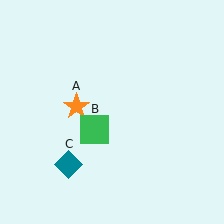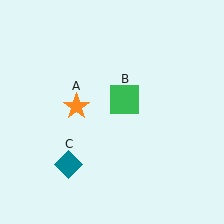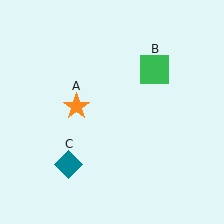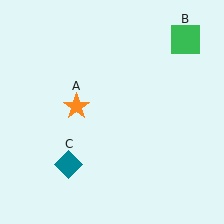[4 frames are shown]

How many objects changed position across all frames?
1 object changed position: green square (object B).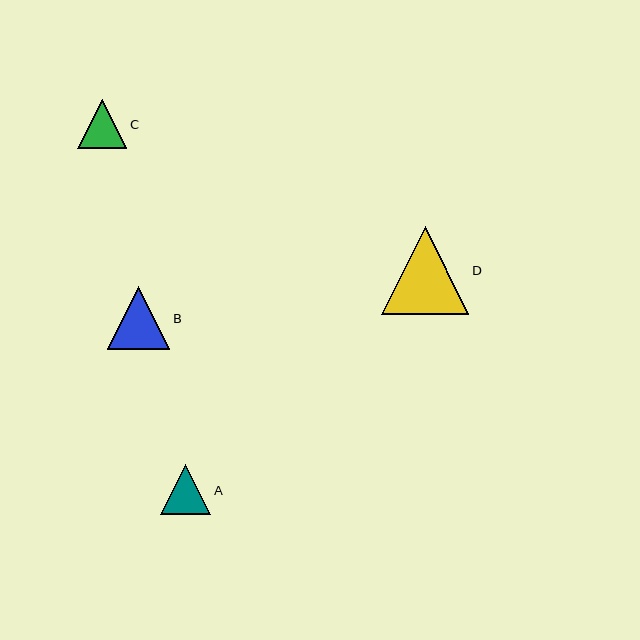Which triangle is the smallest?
Triangle C is the smallest with a size of approximately 49 pixels.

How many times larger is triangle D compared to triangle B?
Triangle D is approximately 1.4 times the size of triangle B.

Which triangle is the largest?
Triangle D is the largest with a size of approximately 87 pixels.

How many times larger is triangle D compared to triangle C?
Triangle D is approximately 1.8 times the size of triangle C.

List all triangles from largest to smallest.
From largest to smallest: D, B, A, C.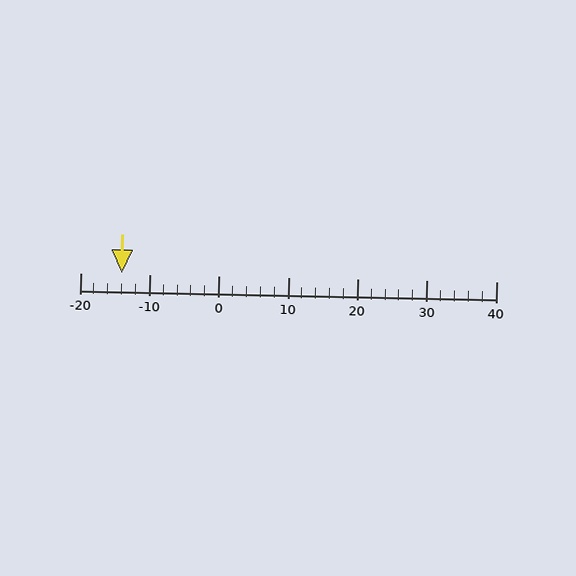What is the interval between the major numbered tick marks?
The major tick marks are spaced 10 units apart.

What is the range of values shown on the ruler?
The ruler shows values from -20 to 40.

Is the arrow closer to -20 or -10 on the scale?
The arrow is closer to -10.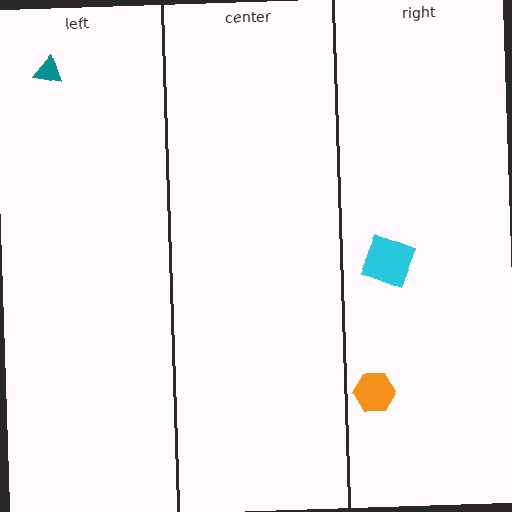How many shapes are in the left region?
1.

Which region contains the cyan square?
The right region.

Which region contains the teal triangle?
The left region.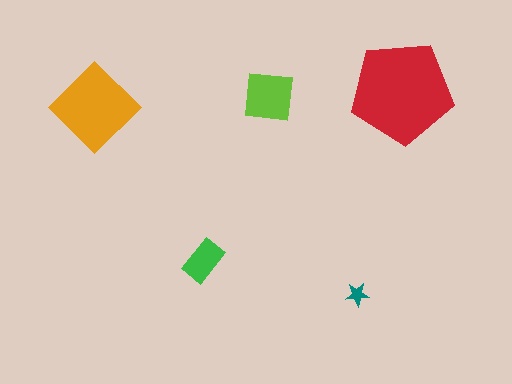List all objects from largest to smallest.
The red pentagon, the orange diamond, the lime square, the green rectangle, the teal star.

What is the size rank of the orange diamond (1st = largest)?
2nd.